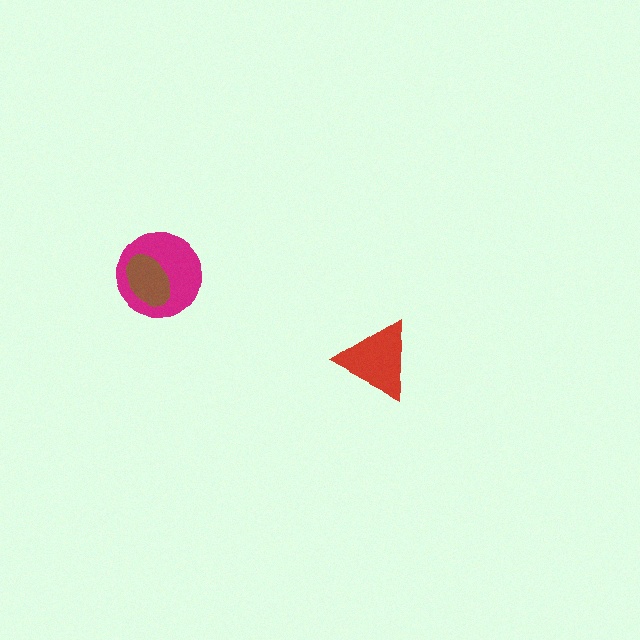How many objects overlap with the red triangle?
0 objects overlap with the red triangle.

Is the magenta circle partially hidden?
Yes, it is partially covered by another shape.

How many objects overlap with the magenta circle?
1 object overlaps with the magenta circle.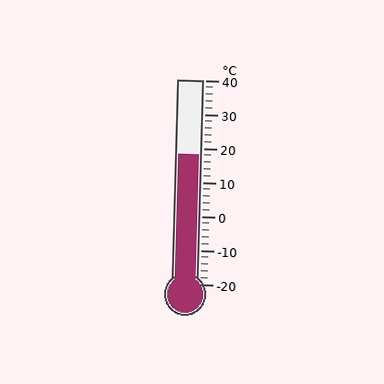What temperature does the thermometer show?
The thermometer shows approximately 18°C.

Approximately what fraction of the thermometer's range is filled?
The thermometer is filled to approximately 65% of its range.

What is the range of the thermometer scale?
The thermometer scale ranges from -20°C to 40°C.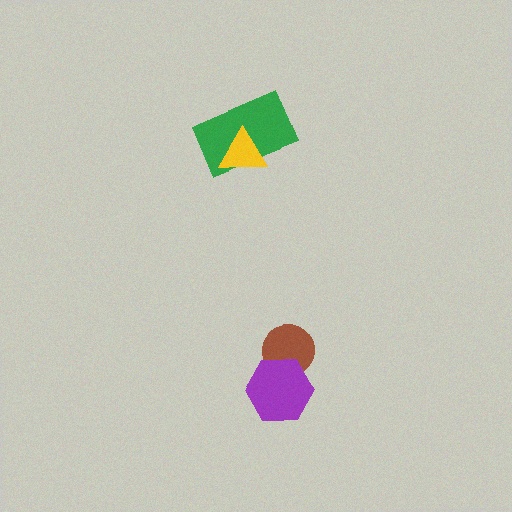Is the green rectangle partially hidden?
Yes, it is partially covered by another shape.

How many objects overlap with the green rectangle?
1 object overlaps with the green rectangle.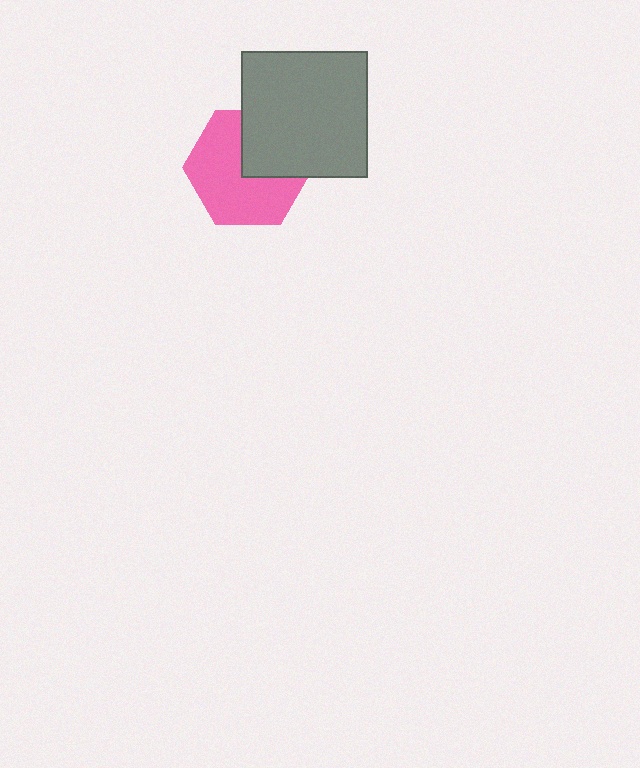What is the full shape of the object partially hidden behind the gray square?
The partially hidden object is a pink hexagon.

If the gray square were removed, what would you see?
You would see the complete pink hexagon.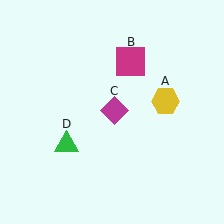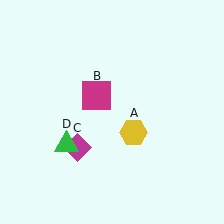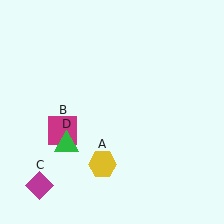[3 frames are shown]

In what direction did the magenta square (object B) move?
The magenta square (object B) moved down and to the left.